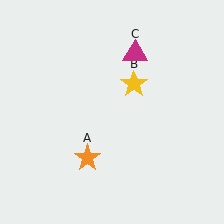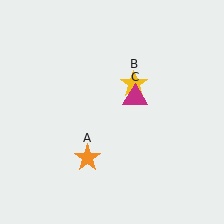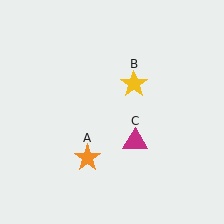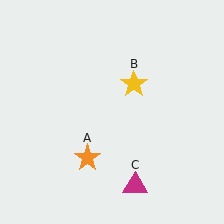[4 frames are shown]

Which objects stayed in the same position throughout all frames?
Orange star (object A) and yellow star (object B) remained stationary.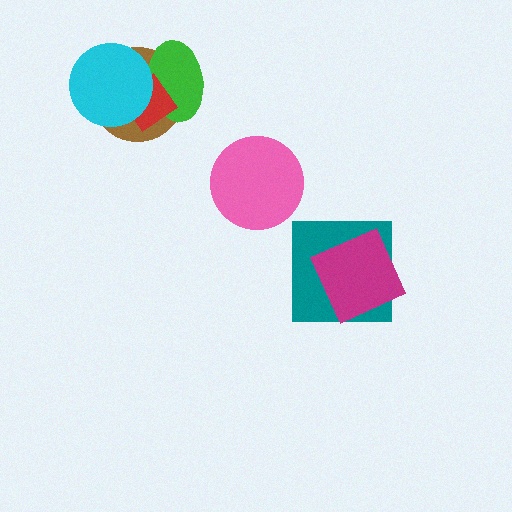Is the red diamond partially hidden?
Yes, it is partially covered by another shape.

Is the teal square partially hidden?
Yes, it is partially covered by another shape.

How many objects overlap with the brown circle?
3 objects overlap with the brown circle.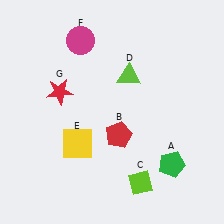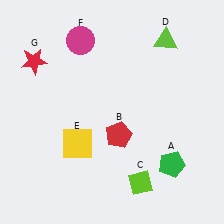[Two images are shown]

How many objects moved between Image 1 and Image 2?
2 objects moved between the two images.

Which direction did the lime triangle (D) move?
The lime triangle (D) moved right.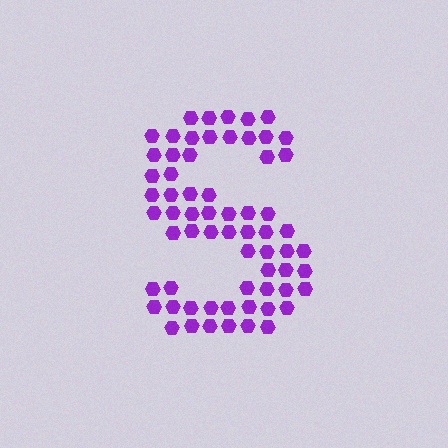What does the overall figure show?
The overall figure shows the letter S.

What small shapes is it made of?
It is made of small hexagons.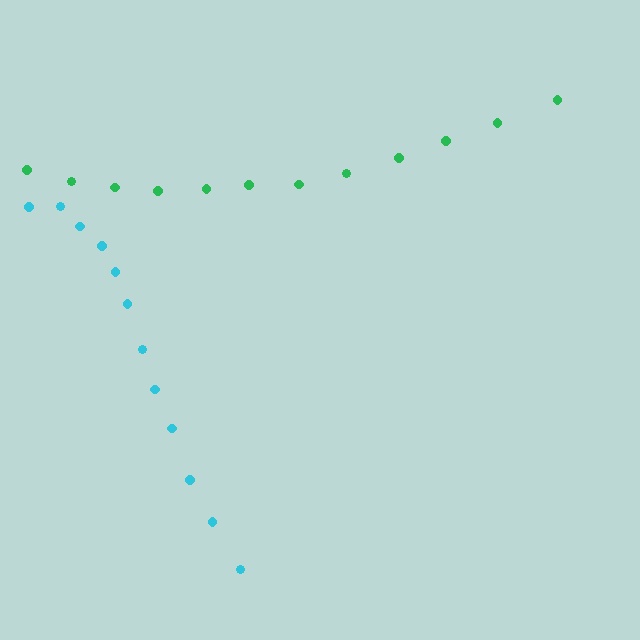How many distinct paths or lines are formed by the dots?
There are 2 distinct paths.